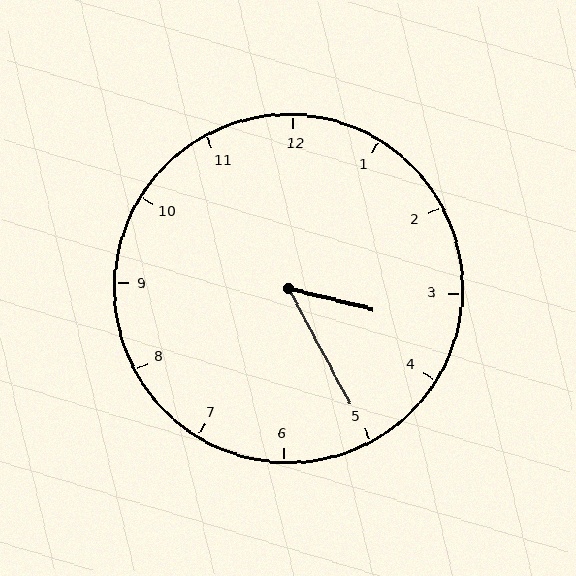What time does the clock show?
3:25.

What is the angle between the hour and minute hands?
Approximately 48 degrees.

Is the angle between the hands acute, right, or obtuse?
It is acute.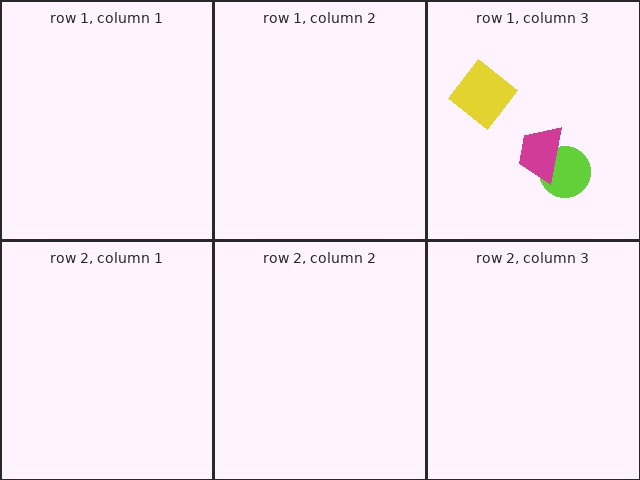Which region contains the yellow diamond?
The row 1, column 3 region.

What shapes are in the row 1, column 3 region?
The yellow diamond, the lime circle, the magenta trapezoid.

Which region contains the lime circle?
The row 1, column 3 region.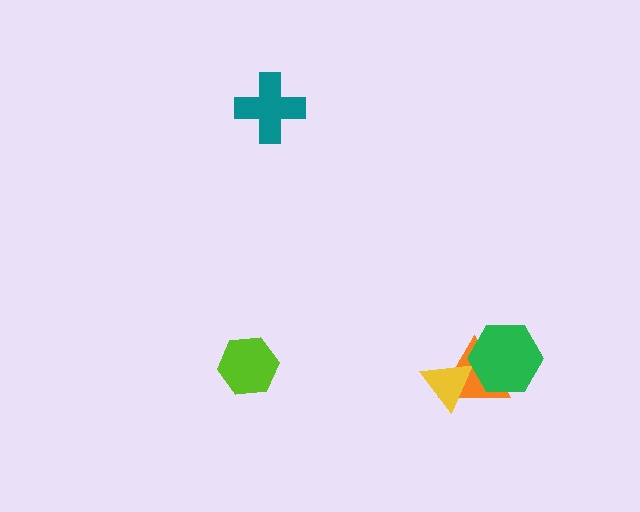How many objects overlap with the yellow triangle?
1 object overlaps with the yellow triangle.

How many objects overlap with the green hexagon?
1 object overlaps with the green hexagon.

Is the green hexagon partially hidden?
No, no other shape covers it.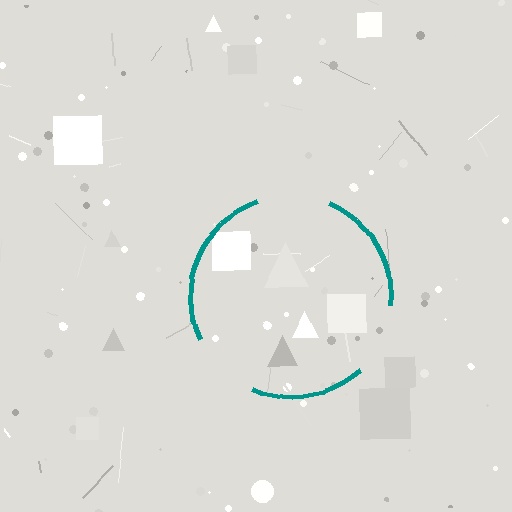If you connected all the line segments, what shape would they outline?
They would outline a circle.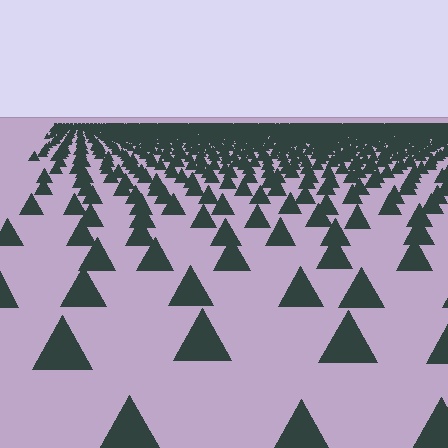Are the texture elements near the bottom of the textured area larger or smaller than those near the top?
Larger. Near the bottom, elements are closer to the viewer and appear at a bigger on-screen size.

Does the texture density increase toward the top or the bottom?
Density increases toward the top.